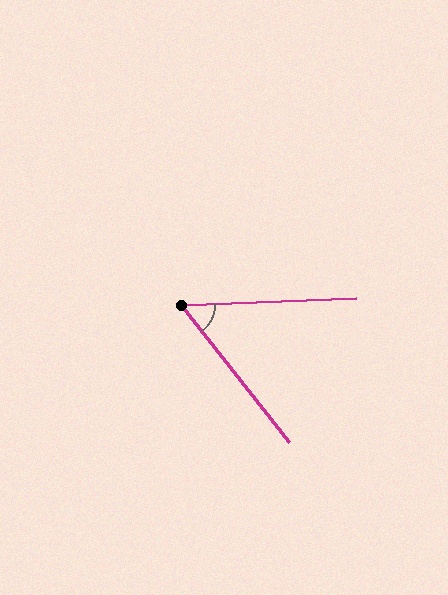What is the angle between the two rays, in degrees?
Approximately 54 degrees.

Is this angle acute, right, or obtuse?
It is acute.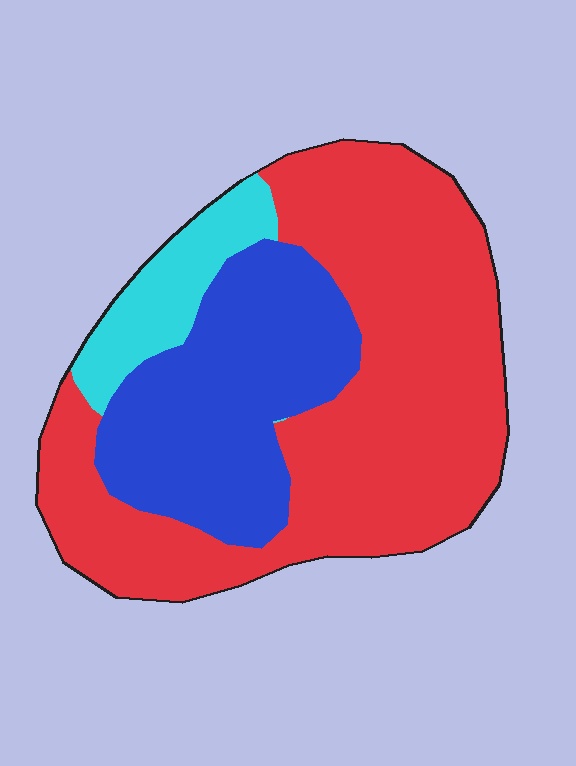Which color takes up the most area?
Red, at roughly 60%.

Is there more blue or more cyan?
Blue.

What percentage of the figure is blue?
Blue covers 30% of the figure.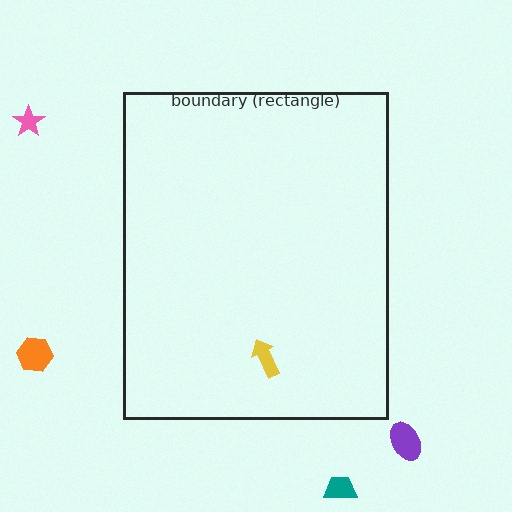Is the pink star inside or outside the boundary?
Outside.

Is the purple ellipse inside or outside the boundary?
Outside.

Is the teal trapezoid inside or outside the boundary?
Outside.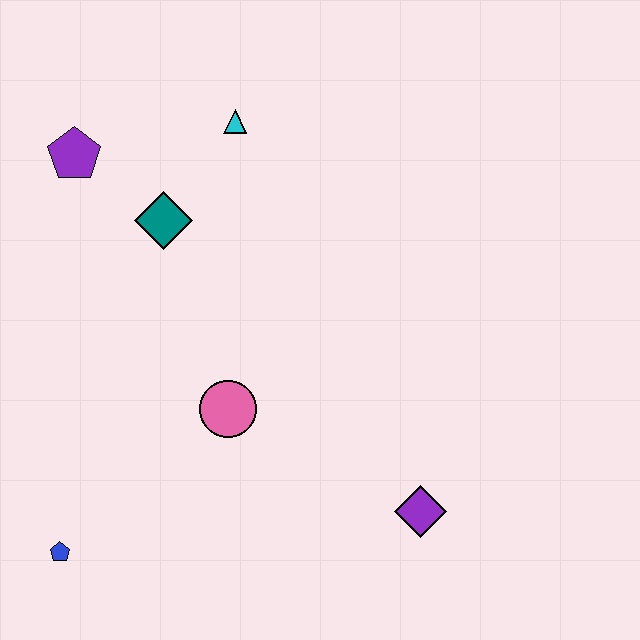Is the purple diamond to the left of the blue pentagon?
No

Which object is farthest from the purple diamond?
The purple pentagon is farthest from the purple diamond.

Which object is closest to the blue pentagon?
The pink circle is closest to the blue pentagon.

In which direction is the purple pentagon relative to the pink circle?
The purple pentagon is above the pink circle.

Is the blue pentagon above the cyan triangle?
No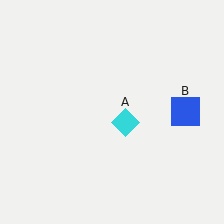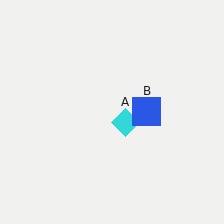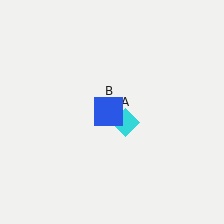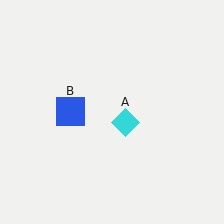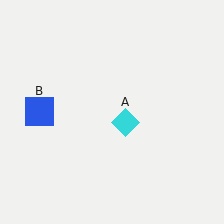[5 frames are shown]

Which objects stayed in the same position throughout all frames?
Cyan diamond (object A) remained stationary.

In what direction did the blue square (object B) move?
The blue square (object B) moved left.